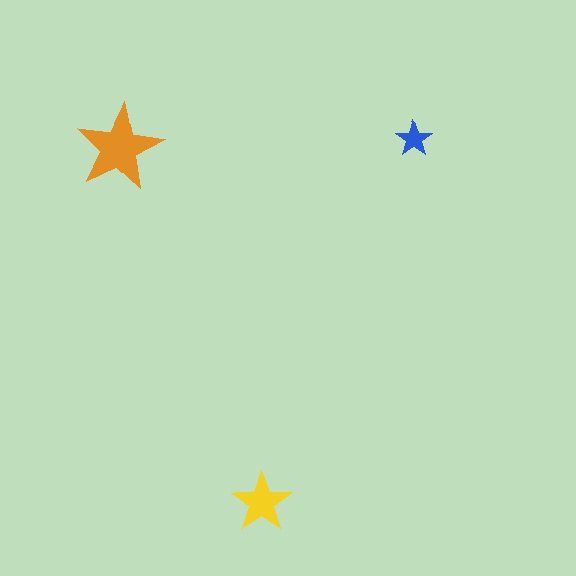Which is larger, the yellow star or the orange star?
The orange one.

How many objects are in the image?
There are 3 objects in the image.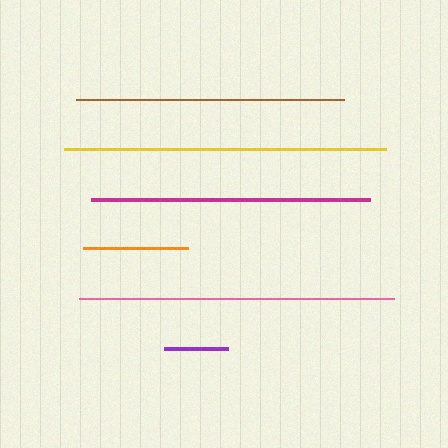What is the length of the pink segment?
The pink segment is approximately 315 pixels long.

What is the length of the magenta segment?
The magenta segment is approximately 279 pixels long.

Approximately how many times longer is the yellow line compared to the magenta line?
The yellow line is approximately 1.2 times the length of the magenta line.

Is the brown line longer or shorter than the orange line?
The brown line is longer than the orange line.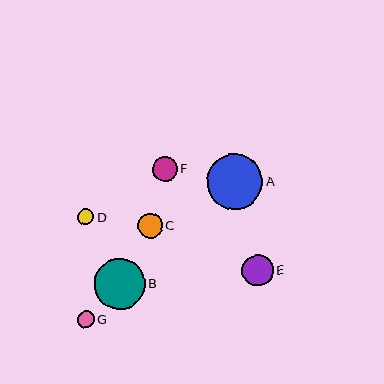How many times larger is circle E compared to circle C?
Circle E is approximately 1.3 times the size of circle C.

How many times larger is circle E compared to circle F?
Circle E is approximately 1.3 times the size of circle F.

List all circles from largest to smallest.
From largest to smallest: A, B, E, C, F, G, D.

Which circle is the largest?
Circle A is the largest with a size of approximately 55 pixels.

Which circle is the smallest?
Circle D is the smallest with a size of approximately 16 pixels.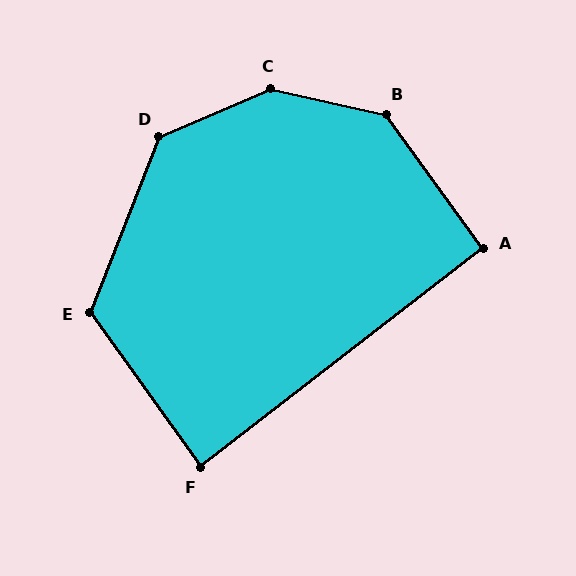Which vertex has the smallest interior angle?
F, at approximately 88 degrees.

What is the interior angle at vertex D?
Approximately 134 degrees (obtuse).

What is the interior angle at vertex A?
Approximately 92 degrees (approximately right).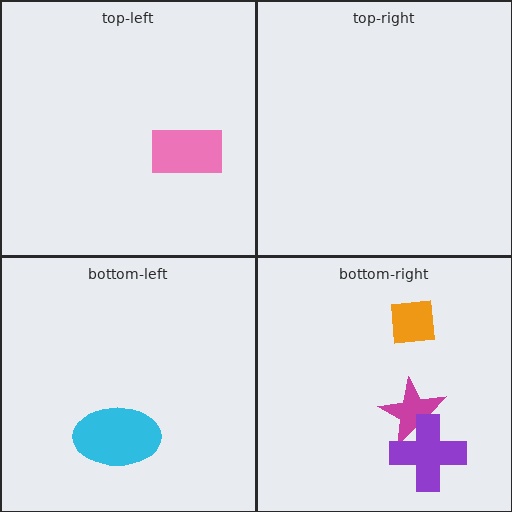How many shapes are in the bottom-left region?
1.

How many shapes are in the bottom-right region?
3.